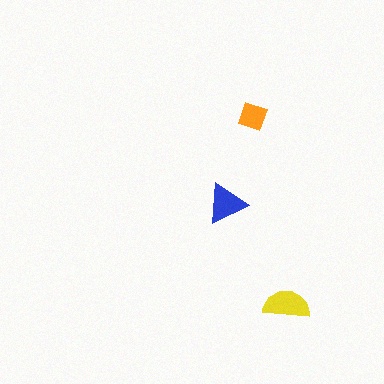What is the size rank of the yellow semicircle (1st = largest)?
1st.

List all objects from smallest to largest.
The orange diamond, the blue triangle, the yellow semicircle.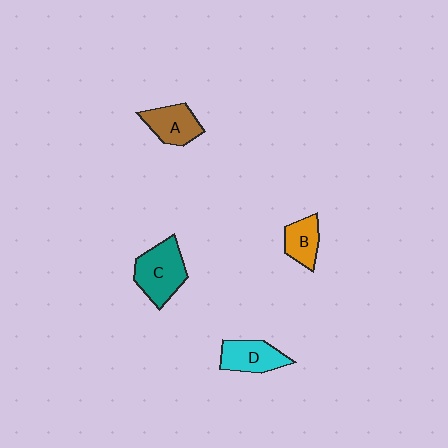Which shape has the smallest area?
Shape B (orange).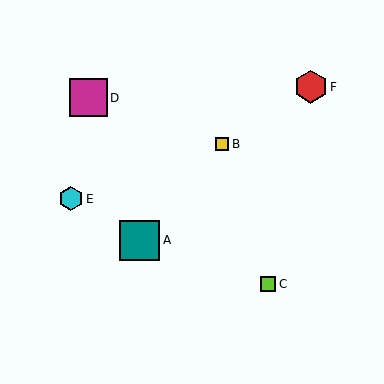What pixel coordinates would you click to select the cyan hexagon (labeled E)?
Click at (71, 199) to select the cyan hexagon E.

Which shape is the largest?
The teal square (labeled A) is the largest.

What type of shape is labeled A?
Shape A is a teal square.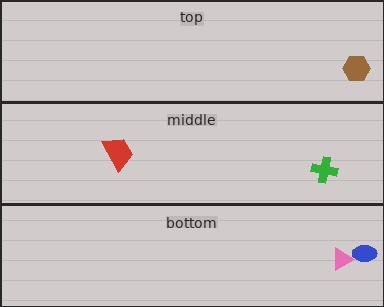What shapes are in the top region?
The brown hexagon.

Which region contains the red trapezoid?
The middle region.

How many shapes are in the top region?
1.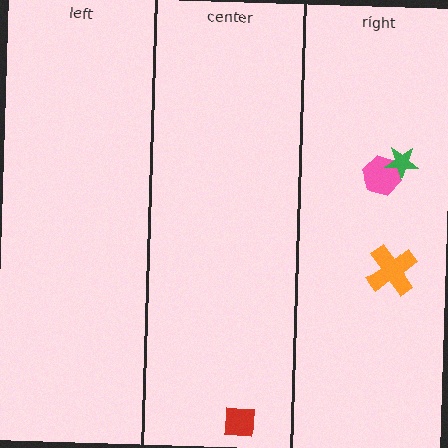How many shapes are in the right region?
3.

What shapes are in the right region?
The orange cross, the pink hexagon, the green star.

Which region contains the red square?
The center region.